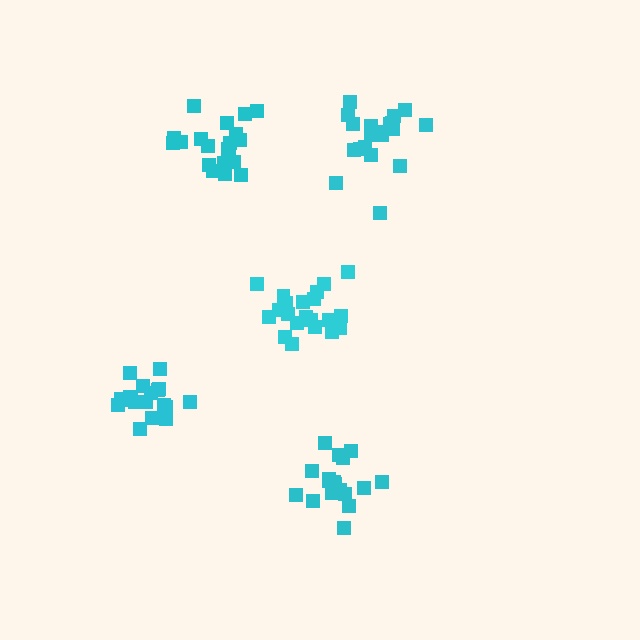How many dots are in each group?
Group 1: 18 dots, Group 2: 20 dots, Group 3: 18 dots, Group 4: 20 dots, Group 5: 21 dots (97 total).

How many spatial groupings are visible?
There are 5 spatial groupings.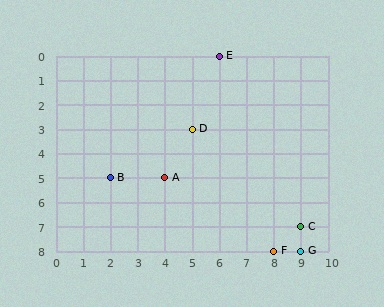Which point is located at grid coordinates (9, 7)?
Point C is at (9, 7).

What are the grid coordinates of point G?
Point G is at grid coordinates (9, 8).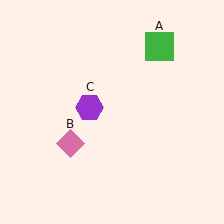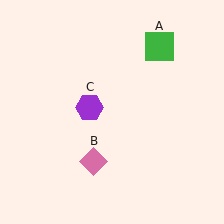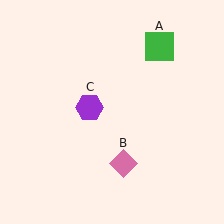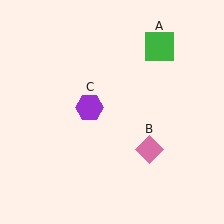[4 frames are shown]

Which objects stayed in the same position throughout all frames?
Green square (object A) and purple hexagon (object C) remained stationary.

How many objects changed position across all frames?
1 object changed position: pink diamond (object B).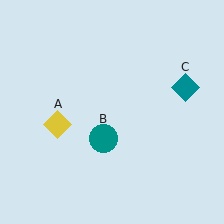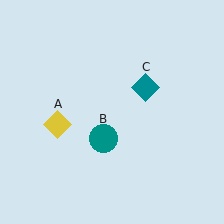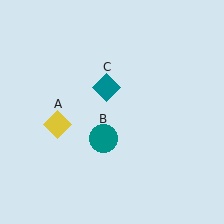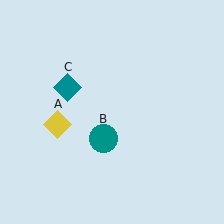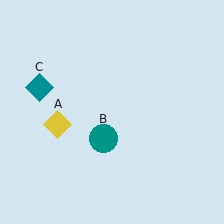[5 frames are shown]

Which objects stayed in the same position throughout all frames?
Yellow diamond (object A) and teal circle (object B) remained stationary.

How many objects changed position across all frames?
1 object changed position: teal diamond (object C).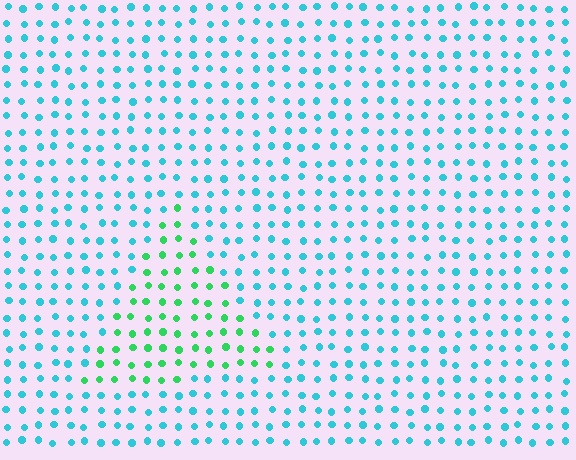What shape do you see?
I see a triangle.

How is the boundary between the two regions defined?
The boundary is defined purely by a slight shift in hue (about 48 degrees). Spacing, size, and orientation are identical on both sides.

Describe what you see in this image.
The image is filled with small cyan elements in a uniform arrangement. A triangle-shaped region is visible where the elements are tinted to a slightly different hue, forming a subtle color boundary.